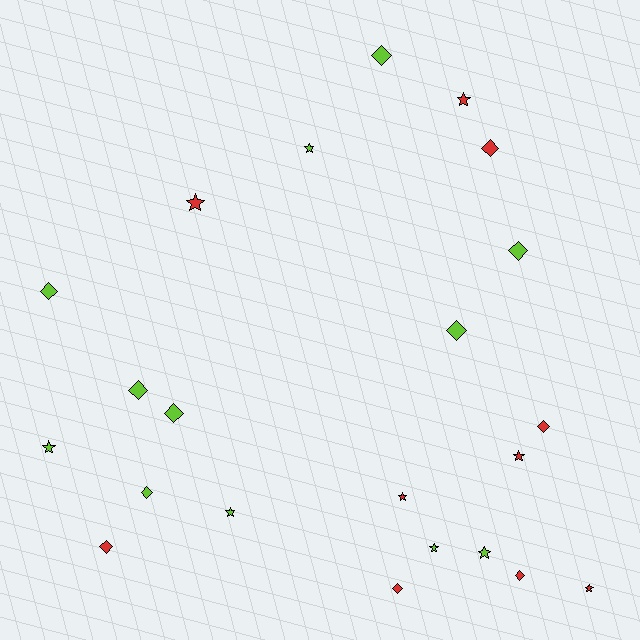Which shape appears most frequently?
Diamond, with 12 objects.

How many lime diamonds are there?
There are 7 lime diamonds.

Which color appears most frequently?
Lime, with 12 objects.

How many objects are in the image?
There are 22 objects.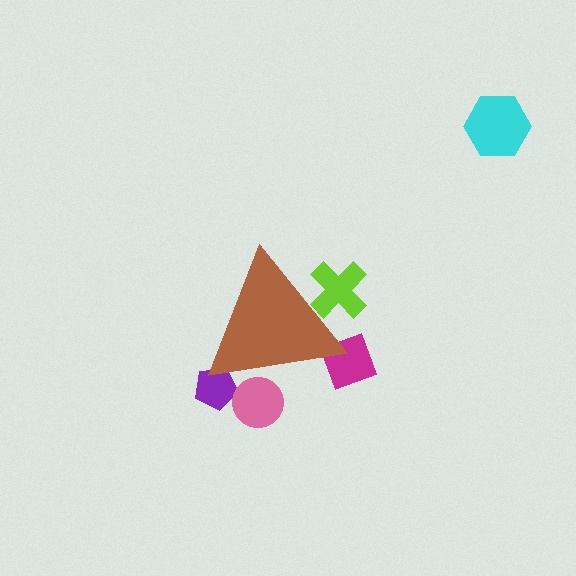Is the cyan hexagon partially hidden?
No, the cyan hexagon is fully visible.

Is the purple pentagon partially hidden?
Yes, the purple pentagon is partially hidden behind the brown triangle.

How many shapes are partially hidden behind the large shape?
4 shapes are partially hidden.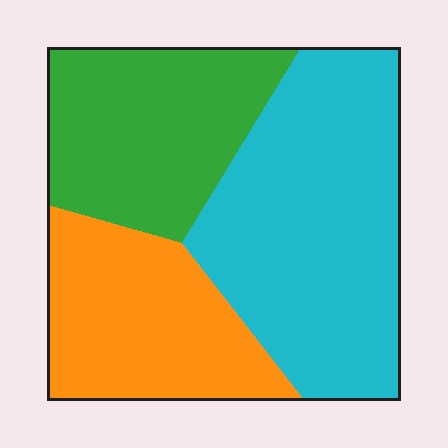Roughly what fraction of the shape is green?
Green takes up about one quarter (1/4) of the shape.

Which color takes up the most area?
Cyan, at roughly 45%.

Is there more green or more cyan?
Cyan.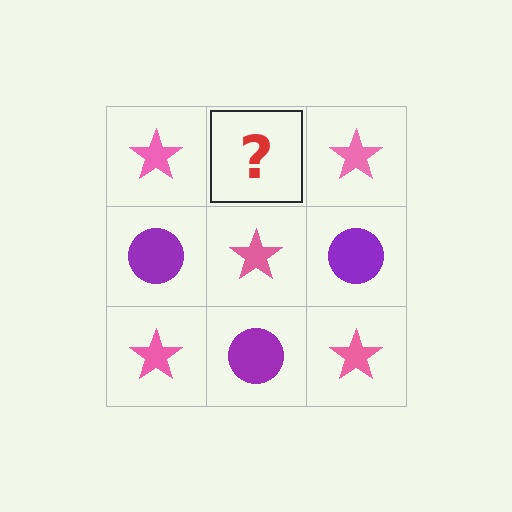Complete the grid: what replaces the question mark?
The question mark should be replaced with a purple circle.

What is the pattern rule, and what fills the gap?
The rule is that it alternates pink star and purple circle in a checkerboard pattern. The gap should be filled with a purple circle.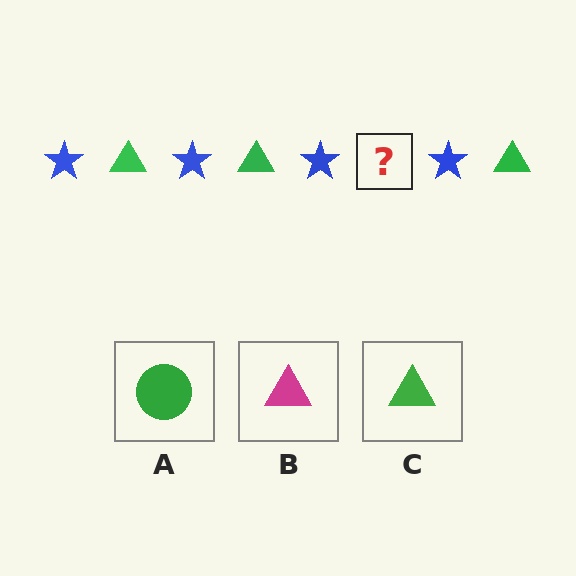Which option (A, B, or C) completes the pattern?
C.